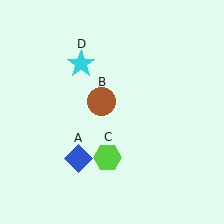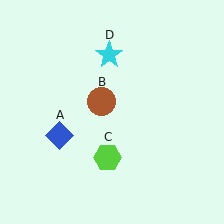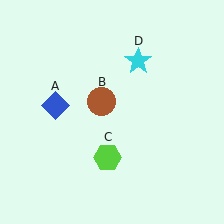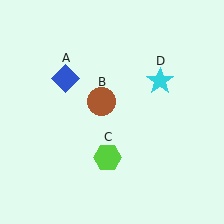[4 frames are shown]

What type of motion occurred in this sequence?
The blue diamond (object A), cyan star (object D) rotated clockwise around the center of the scene.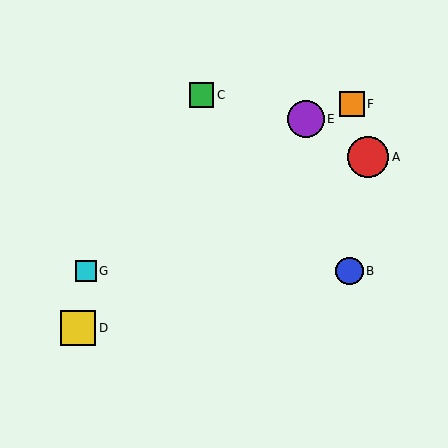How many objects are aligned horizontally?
2 objects (B, G) are aligned horizontally.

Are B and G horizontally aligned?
Yes, both are at y≈271.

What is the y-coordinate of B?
Object B is at y≈271.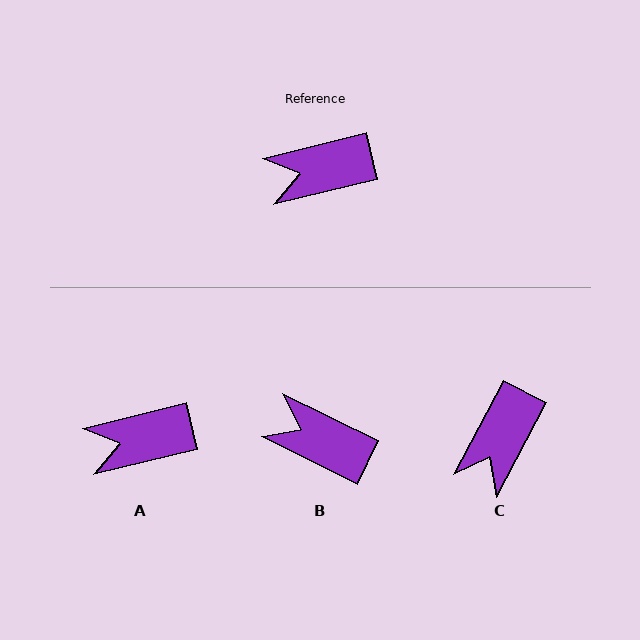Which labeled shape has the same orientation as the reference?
A.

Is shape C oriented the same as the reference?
No, it is off by about 48 degrees.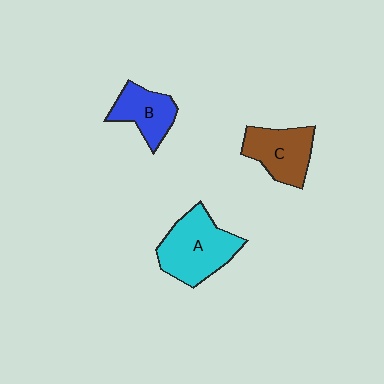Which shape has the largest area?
Shape A (cyan).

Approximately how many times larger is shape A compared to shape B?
Approximately 1.6 times.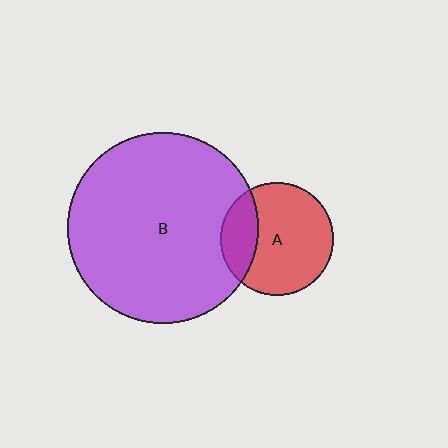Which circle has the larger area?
Circle B (purple).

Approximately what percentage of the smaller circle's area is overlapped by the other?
Approximately 25%.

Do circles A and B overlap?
Yes.